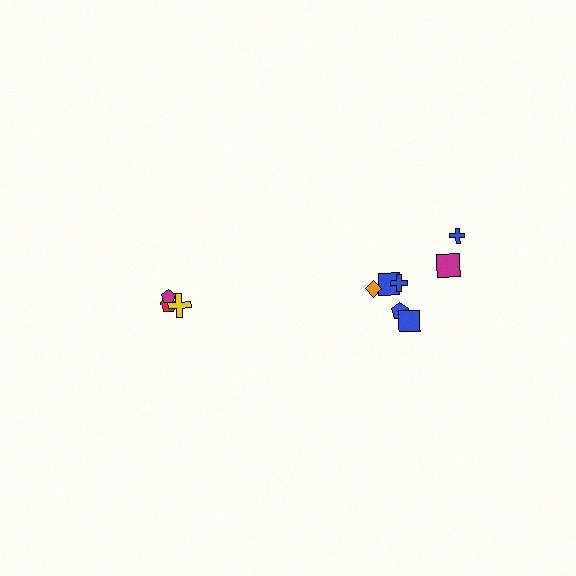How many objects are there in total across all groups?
There are 10 objects.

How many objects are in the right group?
There are 7 objects.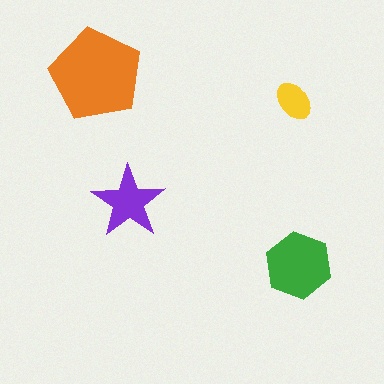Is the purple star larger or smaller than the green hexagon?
Smaller.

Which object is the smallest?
The yellow ellipse.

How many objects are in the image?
There are 4 objects in the image.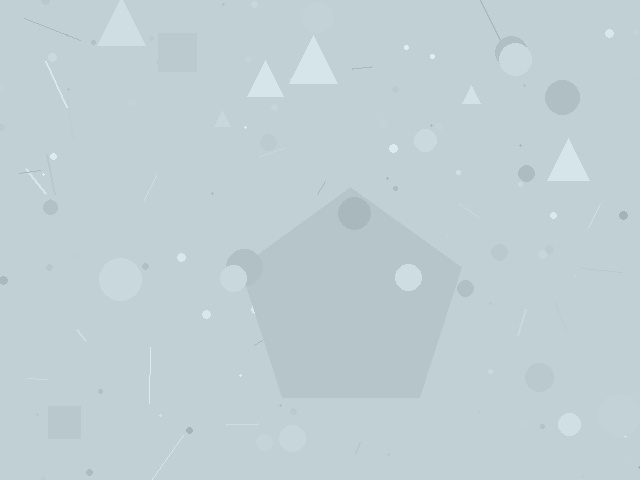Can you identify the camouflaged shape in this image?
The camouflaged shape is a pentagon.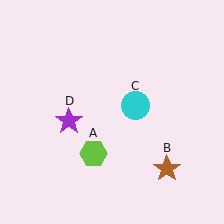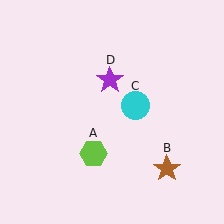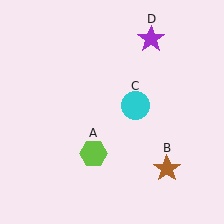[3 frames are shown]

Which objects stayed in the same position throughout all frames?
Lime hexagon (object A) and brown star (object B) and cyan circle (object C) remained stationary.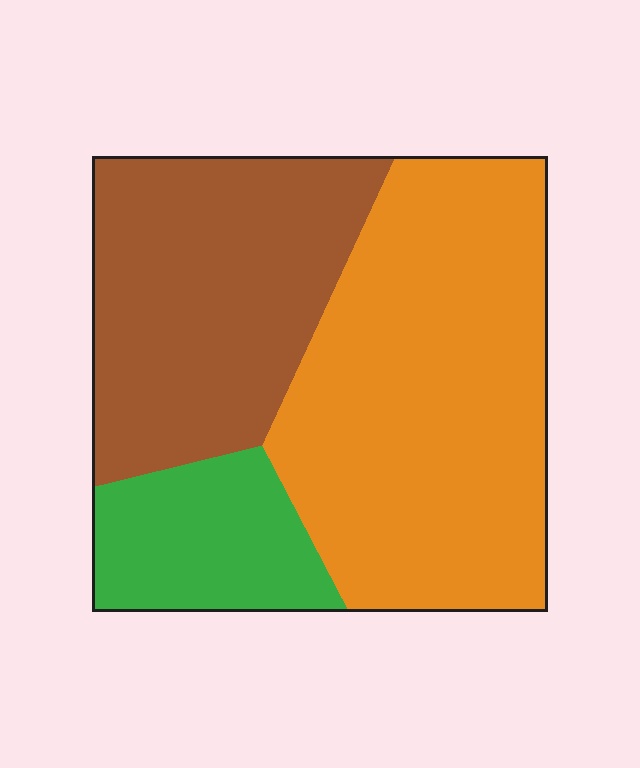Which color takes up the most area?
Orange, at roughly 50%.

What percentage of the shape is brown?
Brown takes up about one third (1/3) of the shape.